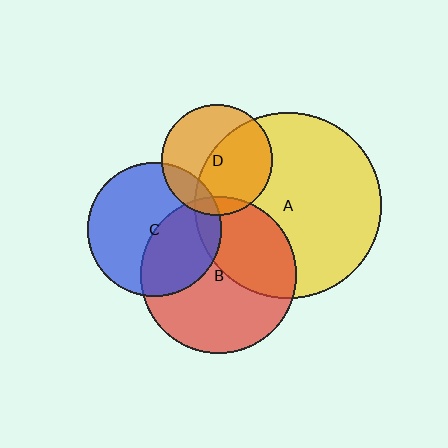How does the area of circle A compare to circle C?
Approximately 1.9 times.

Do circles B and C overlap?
Yes.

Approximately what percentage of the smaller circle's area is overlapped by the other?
Approximately 40%.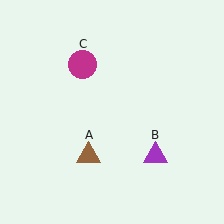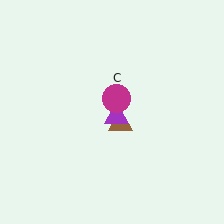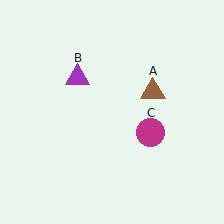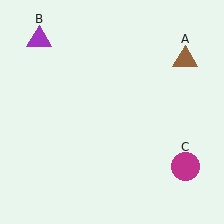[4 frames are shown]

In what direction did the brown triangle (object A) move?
The brown triangle (object A) moved up and to the right.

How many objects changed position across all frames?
3 objects changed position: brown triangle (object A), purple triangle (object B), magenta circle (object C).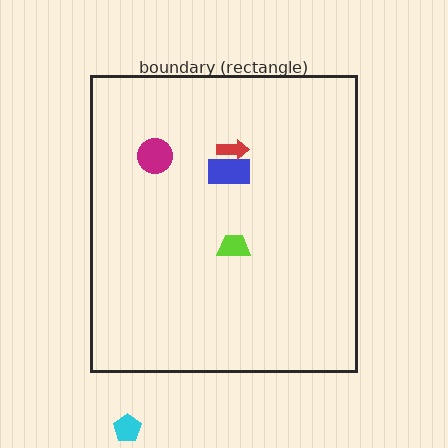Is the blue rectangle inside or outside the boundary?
Inside.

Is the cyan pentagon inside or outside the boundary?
Outside.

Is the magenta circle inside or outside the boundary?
Inside.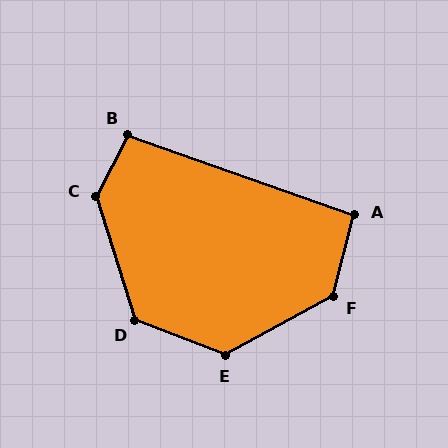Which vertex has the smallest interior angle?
A, at approximately 95 degrees.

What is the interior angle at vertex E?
Approximately 130 degrees (obtuse).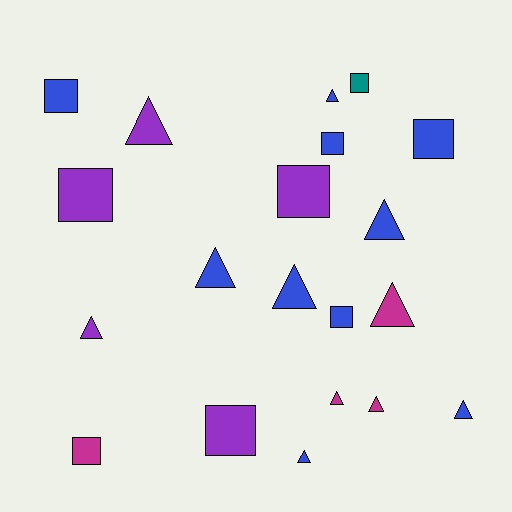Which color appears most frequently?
Blue, with 10 objects.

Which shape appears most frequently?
Triangle, with 11 objects.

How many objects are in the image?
There are 20 objects.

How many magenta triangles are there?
There are 3 magenta triangles.